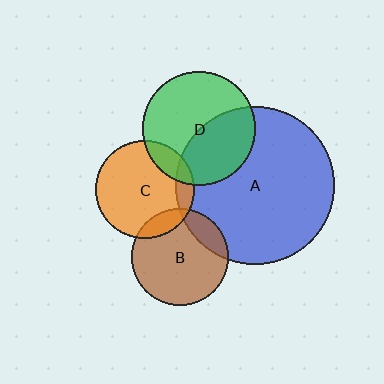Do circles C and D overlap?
Yes.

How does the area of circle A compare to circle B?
Approximately 2.7 times.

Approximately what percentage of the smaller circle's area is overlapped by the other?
Approximately 15%.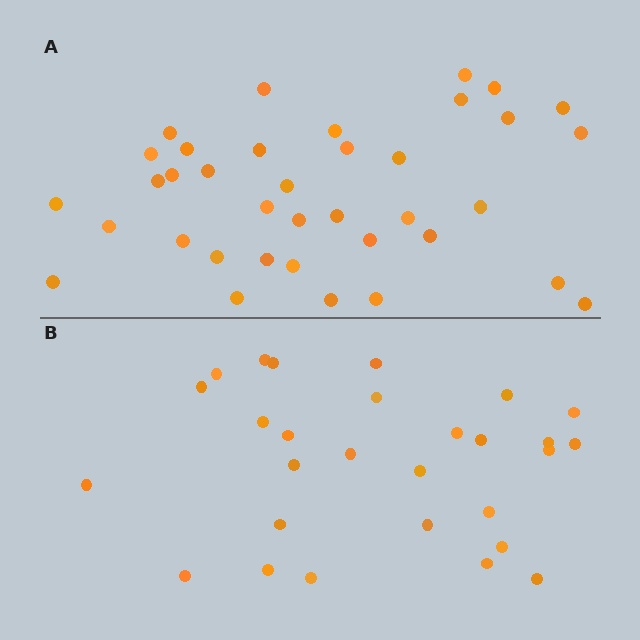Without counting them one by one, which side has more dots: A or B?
Region A (the top region) has more dots.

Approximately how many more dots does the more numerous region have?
Region A has roughly 8 or so more dots than region B.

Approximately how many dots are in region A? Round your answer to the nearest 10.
About 40 dots. (The exact count is 37, which rounds to 40.)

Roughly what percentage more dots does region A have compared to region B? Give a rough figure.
About 30% more.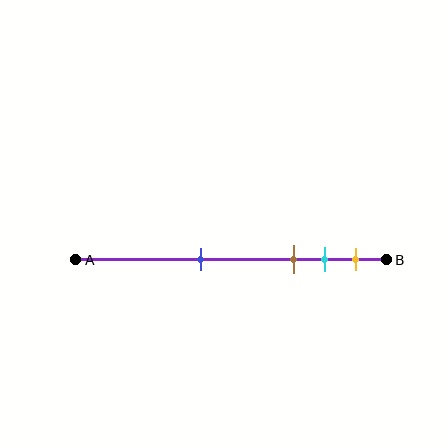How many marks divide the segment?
There are 4 marks dividing the segment.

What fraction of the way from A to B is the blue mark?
The blue mark is approximately 40% (0.4) of the way from A to B.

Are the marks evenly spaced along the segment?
No, the marks are not evenly spaced.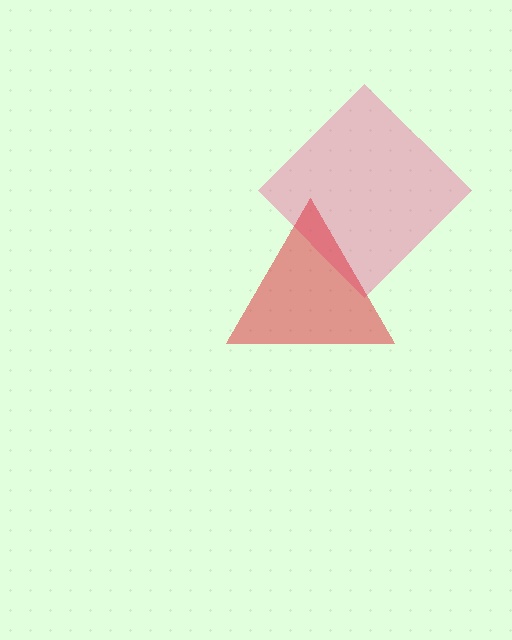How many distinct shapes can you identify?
There are 2 distinct shapes: a pink diamond, a red triangle.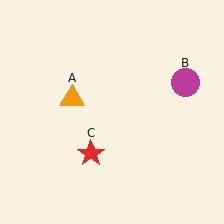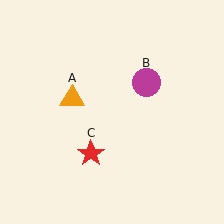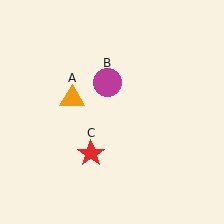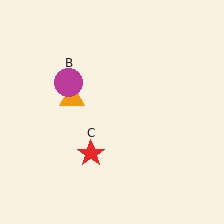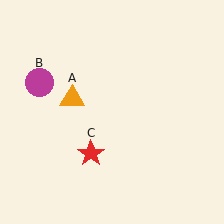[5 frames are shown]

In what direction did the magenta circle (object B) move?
The magenta circle (object B) moved left.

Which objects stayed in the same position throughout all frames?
Orange triangle (object A) and red star (object C) remained stationary.